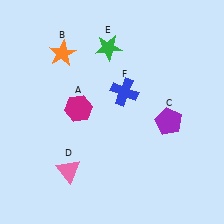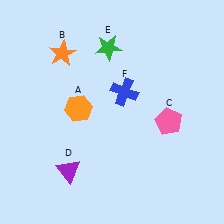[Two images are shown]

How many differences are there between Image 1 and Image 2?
There are 3 differences between the two images.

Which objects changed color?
A changed from magenta to orange. C changed from purple to pink. D changed from pink to purple.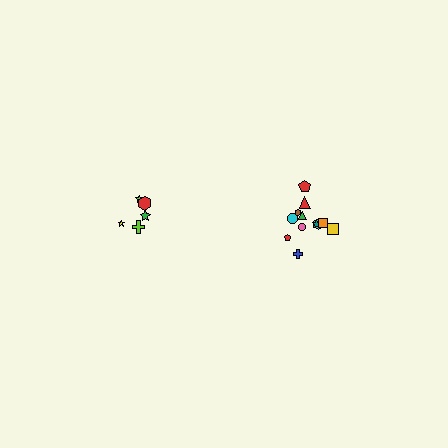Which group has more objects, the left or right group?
The right group.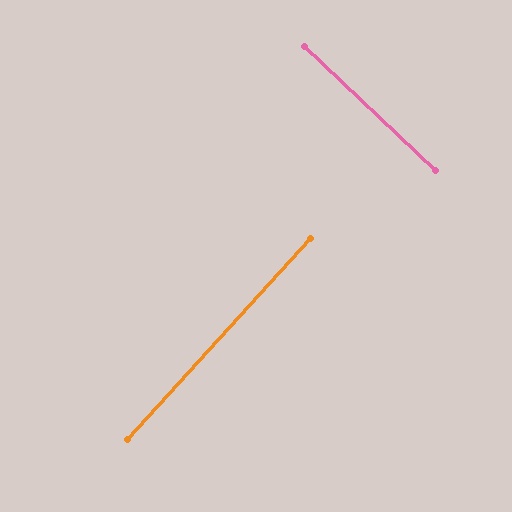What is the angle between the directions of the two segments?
Approximately 89 degrees.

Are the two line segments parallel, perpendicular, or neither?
Perpendicular — they meet at approximately 89°.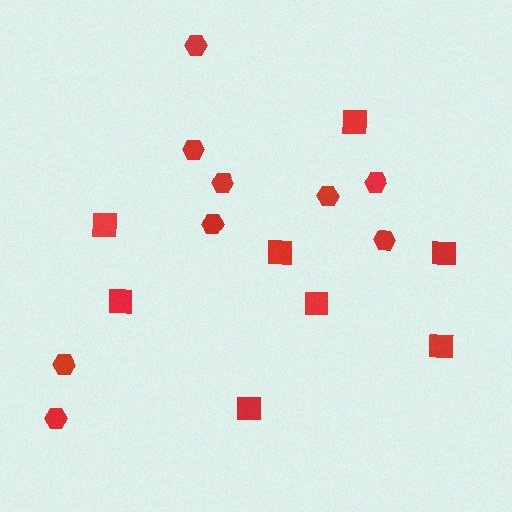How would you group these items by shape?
There are 2 groups: one group of hexagons (9) and one group of squares (8).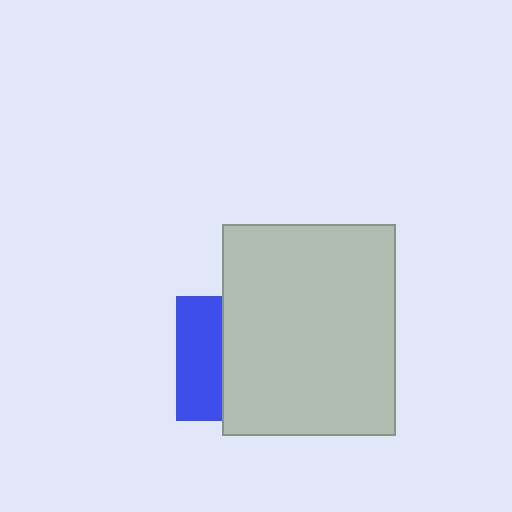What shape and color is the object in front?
The object in front is a light gray rectangle.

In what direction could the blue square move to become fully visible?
The blue square could move left. That would shift it out from behind the light gray rectangle entirely.